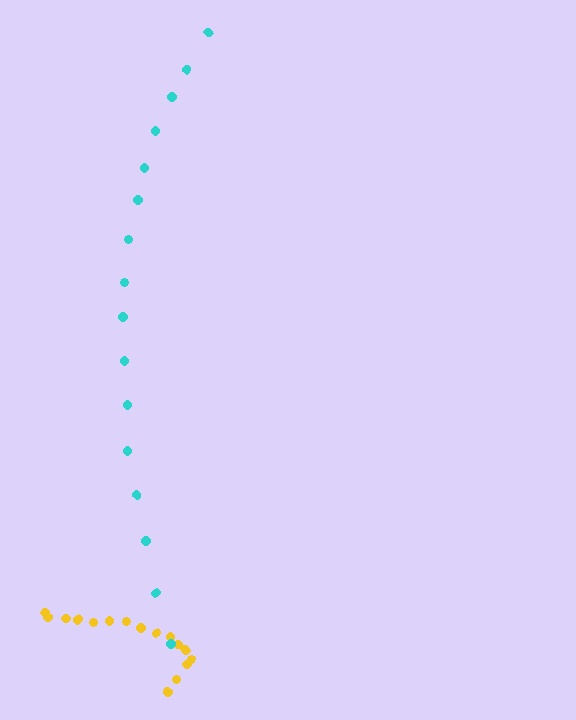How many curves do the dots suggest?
There are 2 distinct paths.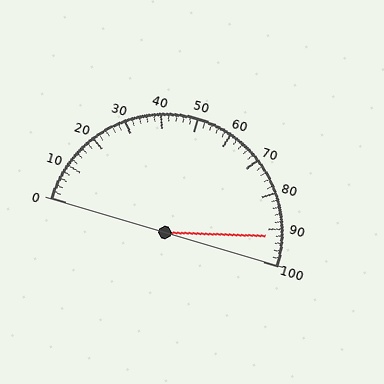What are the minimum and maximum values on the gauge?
The gauge ranges from 0 to 100.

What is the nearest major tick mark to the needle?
The nearest major tick mark is 90.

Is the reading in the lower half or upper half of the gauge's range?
The reading is in the upper half of the range (0 to 100).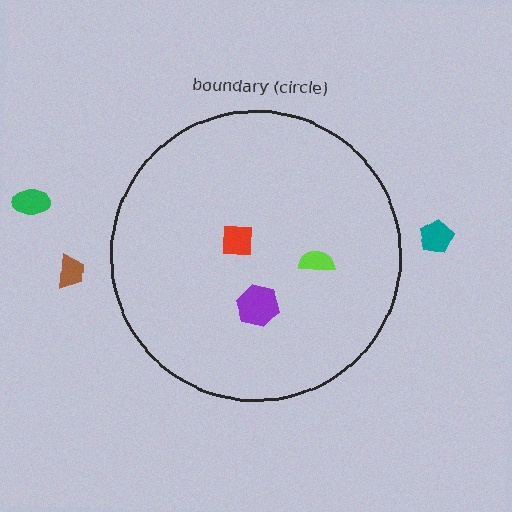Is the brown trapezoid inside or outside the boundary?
Outside.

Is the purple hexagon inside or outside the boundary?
Inside.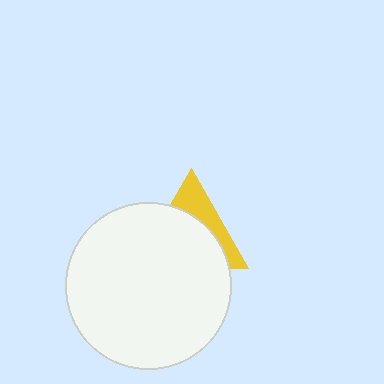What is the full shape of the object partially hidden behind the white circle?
The partially hidden object is a yellow triangle.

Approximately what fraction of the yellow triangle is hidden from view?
Roughly 66% of the yellow triangle is hidden behind the white circle.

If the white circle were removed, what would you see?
You would see the complete yellow triangle.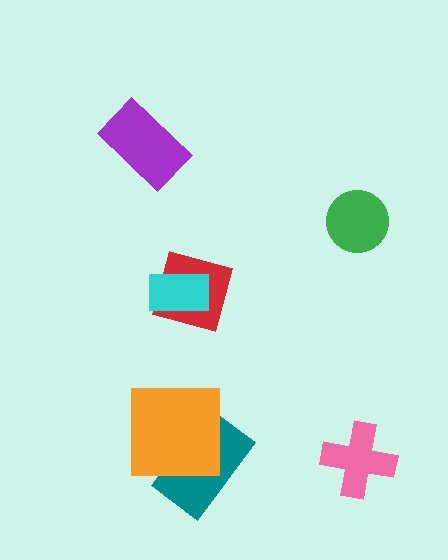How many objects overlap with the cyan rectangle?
1 object overlaps with the cyan rectangle.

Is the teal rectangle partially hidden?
Yes, it is partially covered by another shape.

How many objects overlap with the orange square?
1 object overlaps with the orange square.